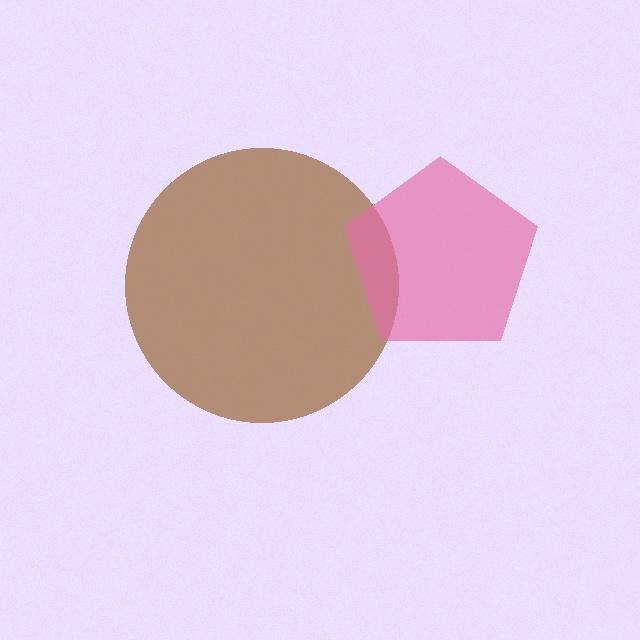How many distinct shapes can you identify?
There are 2 distinct shapes: a brown circle, a pink pentagon.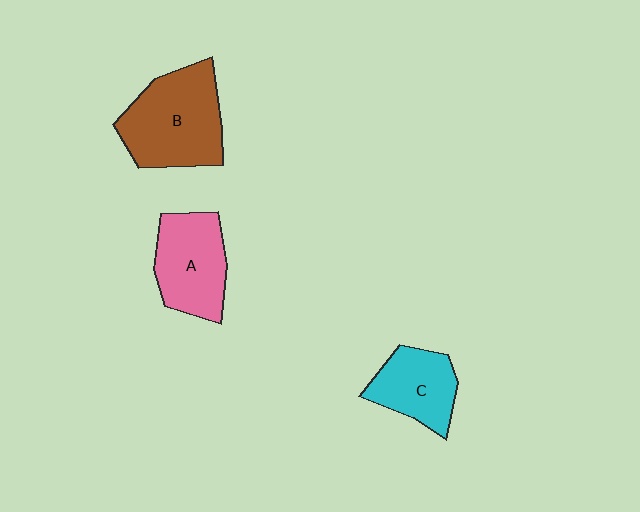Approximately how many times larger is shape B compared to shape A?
Approximately 1.3 times.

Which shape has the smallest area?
Shape C (cyan).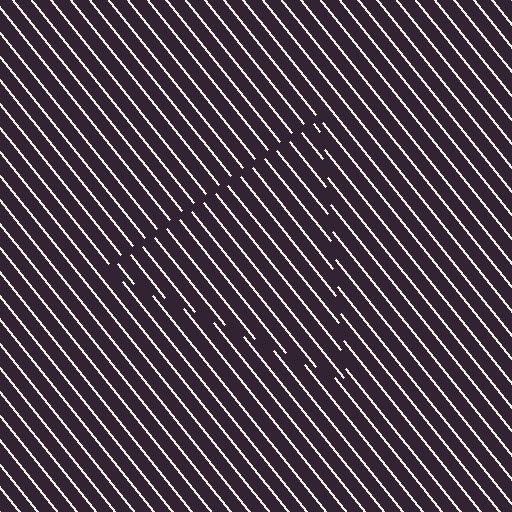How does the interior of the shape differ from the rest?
The interior of the shape contains the same grating, shifted by half a period — the contour is defined by the phase discontinuity where line-ends from the inner and outer gratings abut.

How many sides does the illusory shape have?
3 sides — the line-ends trace a triangle.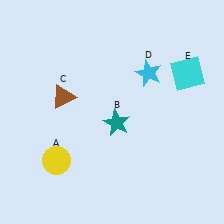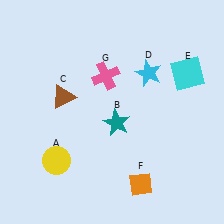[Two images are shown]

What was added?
An orange diamond (F), a pink cross (G) were added in Image 2.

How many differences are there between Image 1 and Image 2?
There are 2 differences between the two images.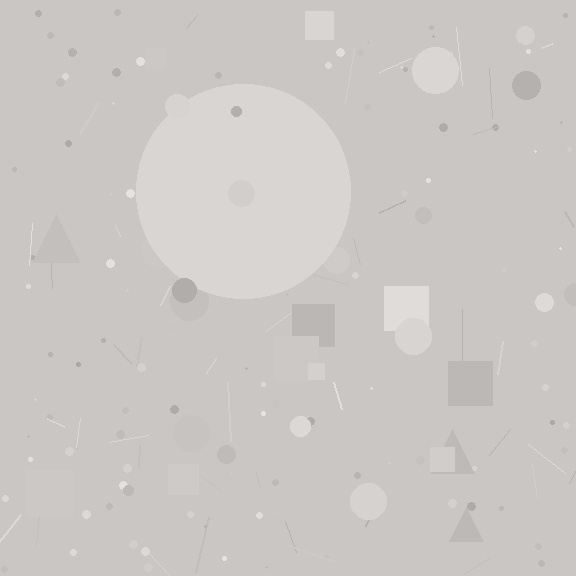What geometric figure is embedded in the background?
A circle is embedded in the background.